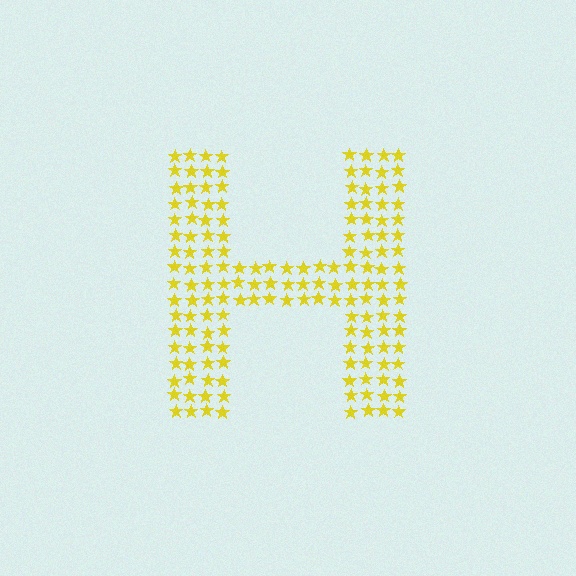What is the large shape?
The large shape is the letter H.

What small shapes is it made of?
It is made of small stars.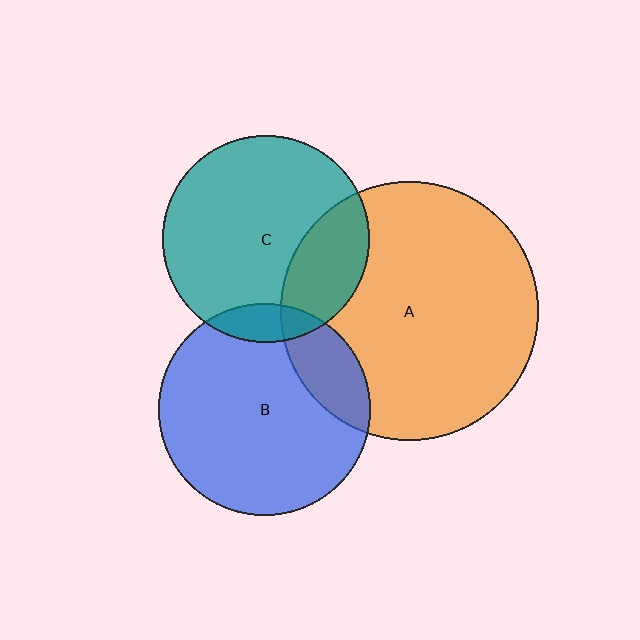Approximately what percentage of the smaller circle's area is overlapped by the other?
Approximately 10%.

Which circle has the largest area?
Circle A (orange).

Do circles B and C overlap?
Yes.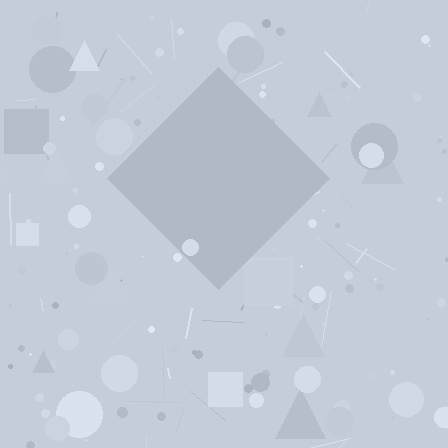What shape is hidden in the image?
A diamond is hidden in the image.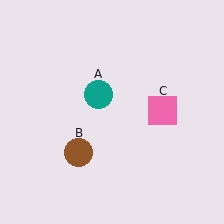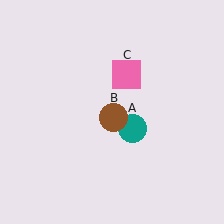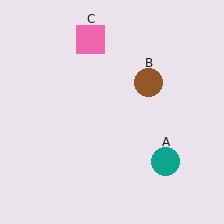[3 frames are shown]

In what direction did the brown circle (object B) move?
The brown circle (object B) moved up and to the right.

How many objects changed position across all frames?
3 objects changed position: teal circle (object A), brown circle (object B), pink square (object C).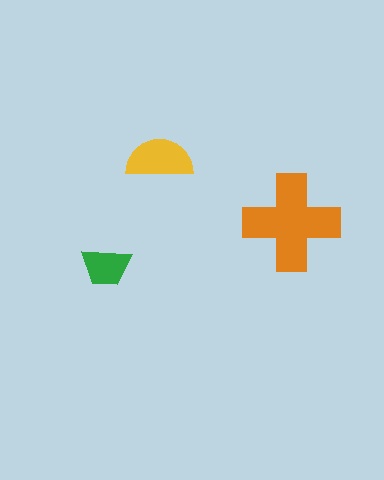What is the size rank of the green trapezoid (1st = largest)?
3rd.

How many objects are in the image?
There are 3 objects in the image.